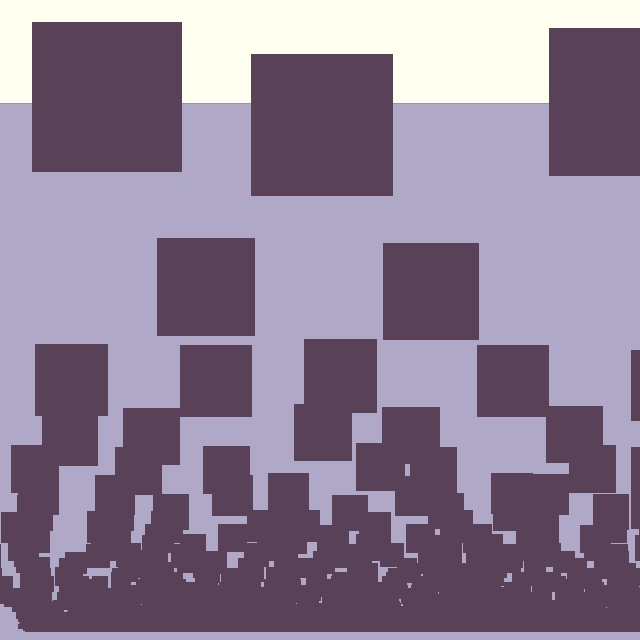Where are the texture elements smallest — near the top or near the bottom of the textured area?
Near the bottom.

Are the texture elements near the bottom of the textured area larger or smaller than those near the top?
Smaller. The gradient is inverted — elements near the bottom are smaller and denser.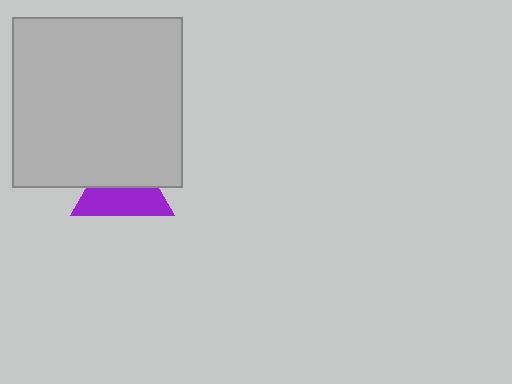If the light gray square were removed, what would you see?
You would see the complete purple triangle.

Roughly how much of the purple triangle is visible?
About half of it is visible (roughly 52%).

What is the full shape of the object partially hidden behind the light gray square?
The partially hidden object is a purple triangle.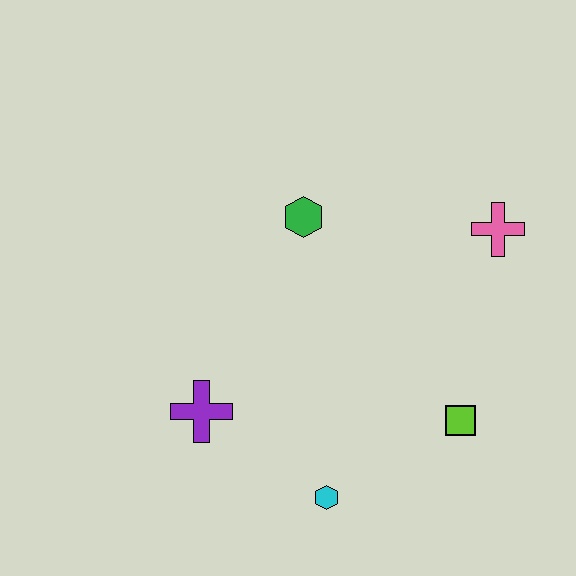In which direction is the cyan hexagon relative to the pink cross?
The cyan hexagon is below the pink cross.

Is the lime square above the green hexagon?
No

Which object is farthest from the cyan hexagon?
The pink cross is farthest from the cyan hexagon.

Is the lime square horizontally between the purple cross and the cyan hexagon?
No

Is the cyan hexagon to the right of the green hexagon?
Yes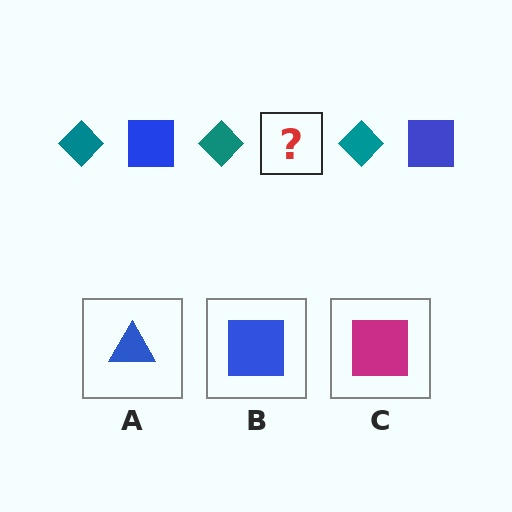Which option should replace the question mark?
Option B.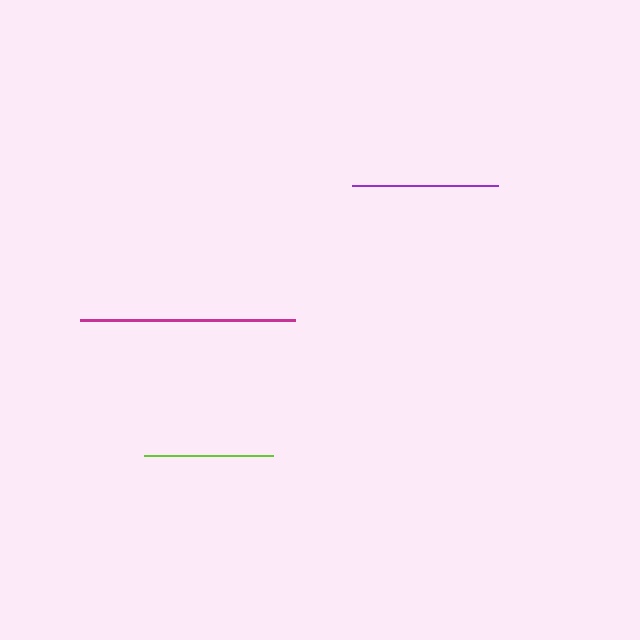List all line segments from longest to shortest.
From longest to shortest: magenta, purple, lime.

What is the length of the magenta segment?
The magenta segment is approximately 216 pixels long.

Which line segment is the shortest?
The lime line is the shortest at approximately 129 pixels.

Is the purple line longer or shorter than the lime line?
The purple line is longer than the lime line.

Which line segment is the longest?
The magenta line is the longest at approximately 216 pixels.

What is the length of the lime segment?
The lime segment is approximately 129 pixels long.